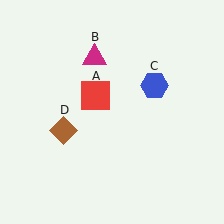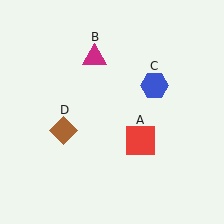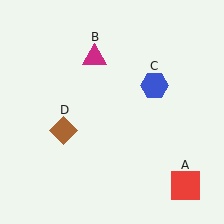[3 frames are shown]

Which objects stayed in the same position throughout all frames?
Magenta triangle (object B) and blue hexagon (object C) and brown diamond (object D) remained stationary.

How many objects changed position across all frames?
1 object changed position: red square (object A).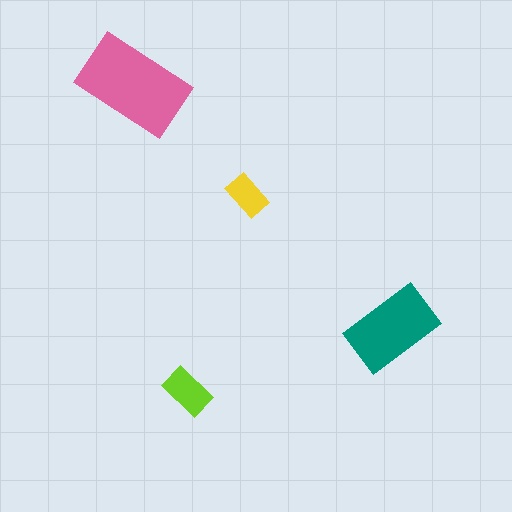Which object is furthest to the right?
The teal rectangle is rightmost.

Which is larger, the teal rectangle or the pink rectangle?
The pink one.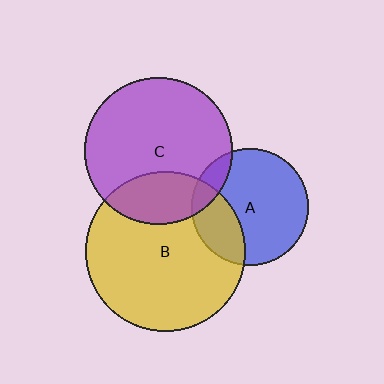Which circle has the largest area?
Circle B (yellow).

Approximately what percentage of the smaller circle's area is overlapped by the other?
Approximately 25%.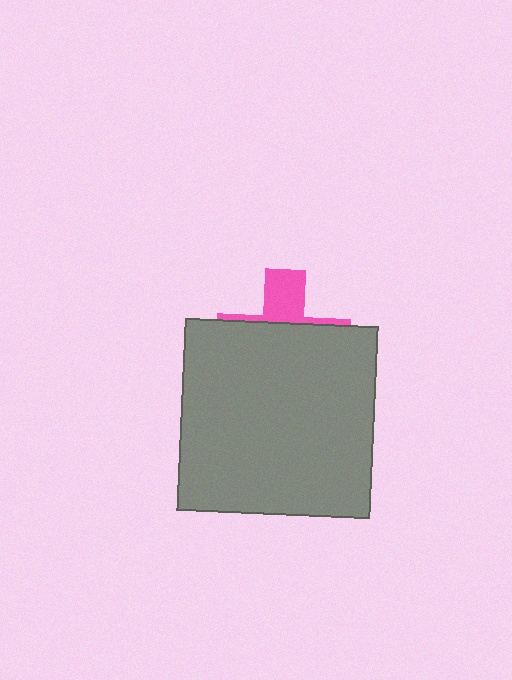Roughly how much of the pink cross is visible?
A small part of it is visible (roughly 30%).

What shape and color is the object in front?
The object in front is a gray rectangle.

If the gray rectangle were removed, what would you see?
You would see the complete pink cross.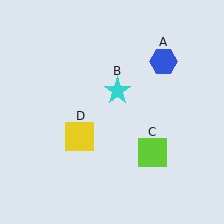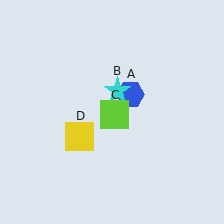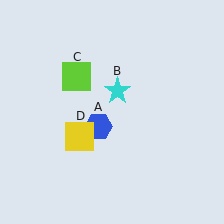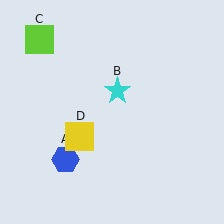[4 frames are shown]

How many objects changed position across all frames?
2 objects changed position: blue hexagon (object A), lime square (object C).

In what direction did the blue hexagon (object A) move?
The blue hexagon (object A) moved down and to the left.